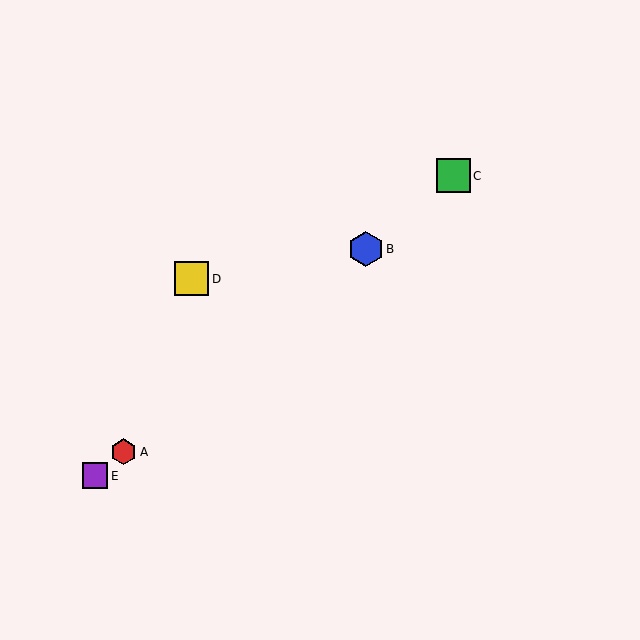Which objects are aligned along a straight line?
Objects A, B, C, E are aligned along a straight line.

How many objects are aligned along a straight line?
4 objects (A, B, C, E) are aligned along a straight line.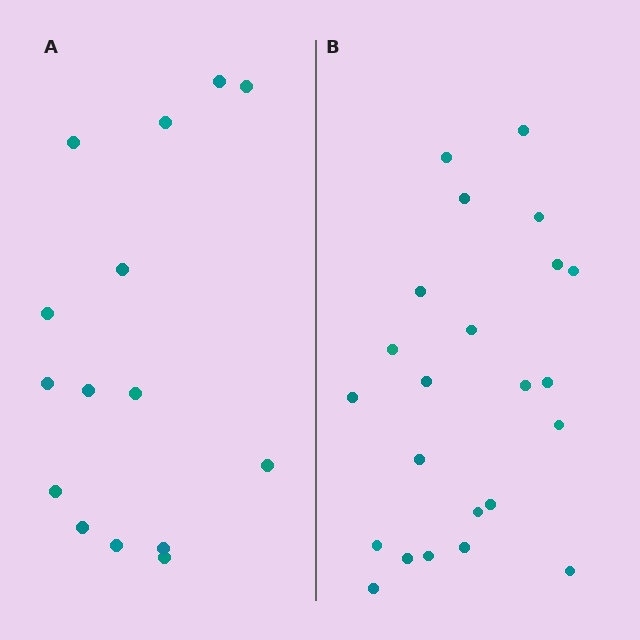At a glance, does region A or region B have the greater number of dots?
Region B (the right region) has more dots.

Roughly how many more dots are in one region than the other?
Region B has roughly 8 or so more dots than region A.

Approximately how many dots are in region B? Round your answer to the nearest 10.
About 20 dots. (The exact count is 23, which rounds to 20.)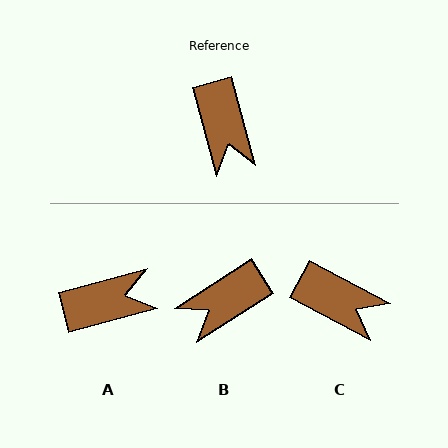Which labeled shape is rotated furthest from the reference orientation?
A, about 90 degrees away.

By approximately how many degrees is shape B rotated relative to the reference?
Approximately 72 degrees clockwise.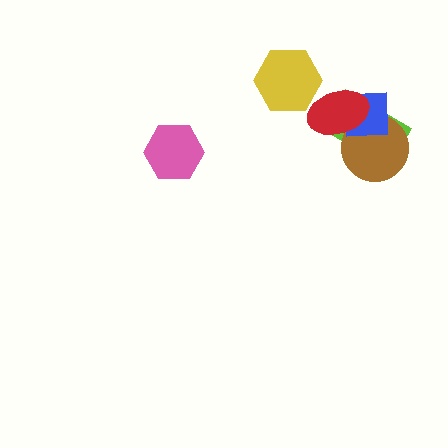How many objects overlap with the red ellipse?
4 objects overlap with the red ellipse.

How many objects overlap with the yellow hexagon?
1 object overlaps with the yellow hexagon.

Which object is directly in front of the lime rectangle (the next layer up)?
The brown circle is directly in front of the lime rectangle.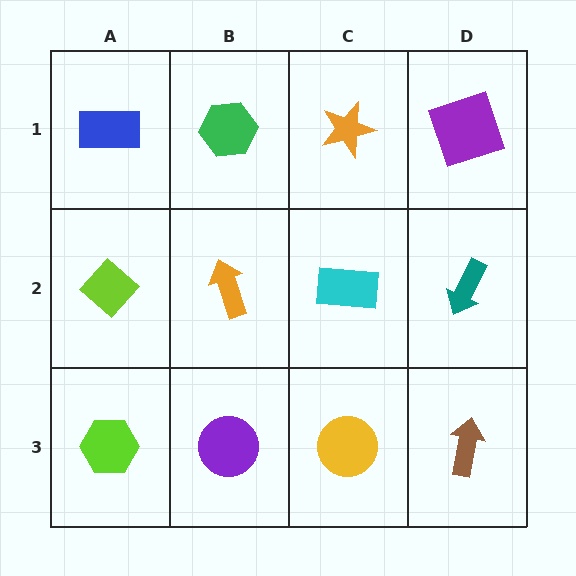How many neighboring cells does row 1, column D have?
2.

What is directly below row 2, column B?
A purple circle.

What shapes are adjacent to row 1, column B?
An orange arrow (row 2, column B), a blue rectangle (row 1, column A), an orange star (row 1, column C).